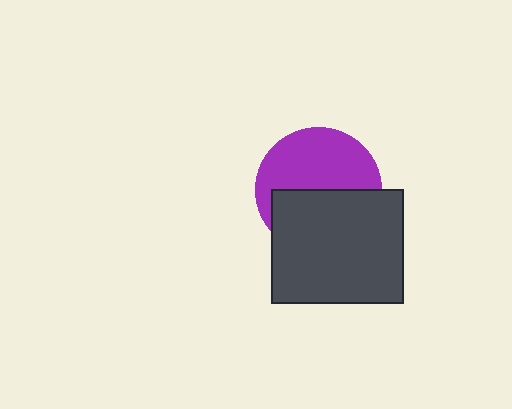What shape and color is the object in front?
The object in front is a dark gray rectangle.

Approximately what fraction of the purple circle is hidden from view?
Roughly 47% of the purple circle is hidden behind the dark gray rectangle.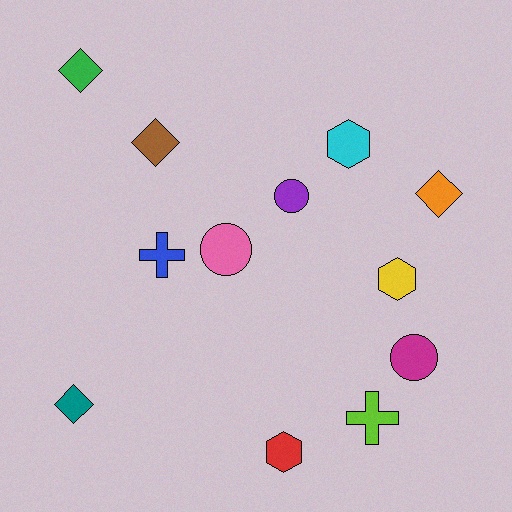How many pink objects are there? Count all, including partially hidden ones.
There is 1 pink object.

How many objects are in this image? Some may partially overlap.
There are 12 objects.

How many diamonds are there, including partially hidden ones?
There are 4 diamonds.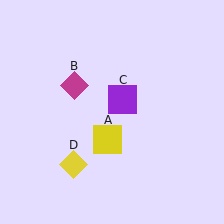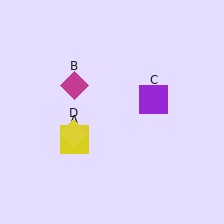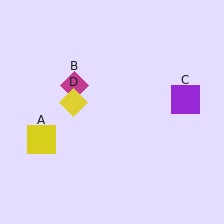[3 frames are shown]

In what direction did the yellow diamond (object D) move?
The yellow diamond (object D) moved up.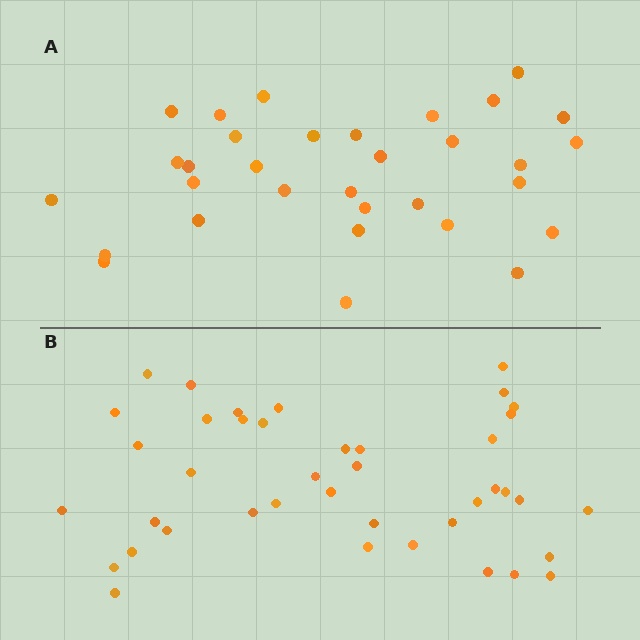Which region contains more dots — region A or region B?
Region B (the bottom region) has more dots.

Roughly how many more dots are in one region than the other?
Region B has roughly 8 or so more dots than region A.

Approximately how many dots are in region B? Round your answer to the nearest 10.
About 40 dots. (The exact count is 41, which rounds to 40.)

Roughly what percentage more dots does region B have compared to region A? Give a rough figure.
About 30% more.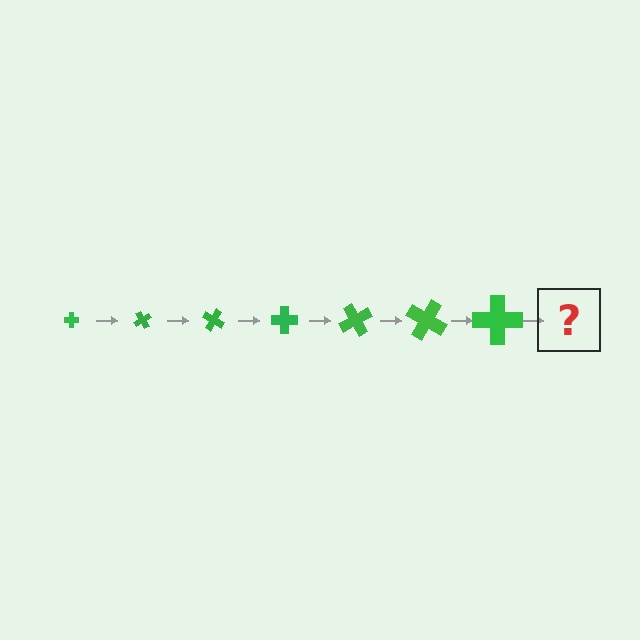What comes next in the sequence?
The next element should be a cross, larger than the previous one and rotated 420 degrees from the start.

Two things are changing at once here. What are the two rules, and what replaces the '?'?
The two rules are that the cross grows larger each step and it rotates 60 degrees each step. The '?' should be a cross, larger than the previous one and rotated 420 degrees from the start.